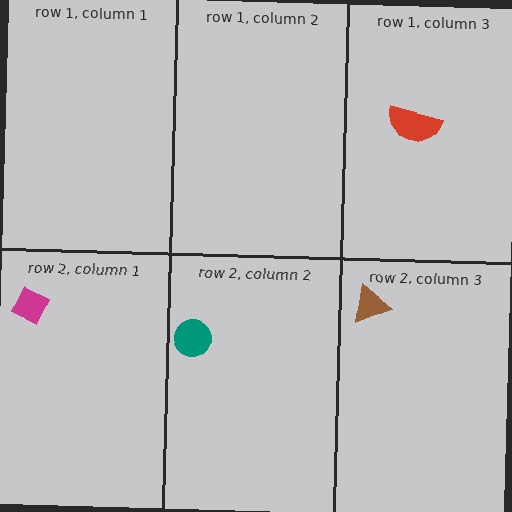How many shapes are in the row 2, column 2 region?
1.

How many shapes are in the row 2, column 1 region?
1.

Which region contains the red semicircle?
The row 1, column 3 region.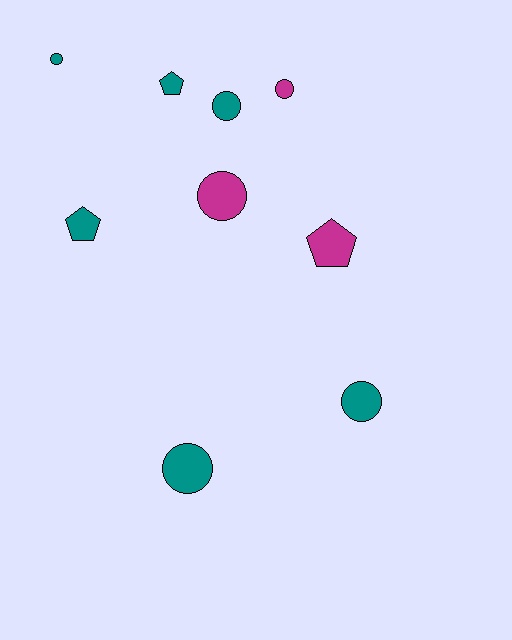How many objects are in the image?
There are 9 objects.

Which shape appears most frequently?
Circle, with 6 objects.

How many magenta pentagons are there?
There is 1 magenta pentagon.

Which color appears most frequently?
Teal, with 6 objects.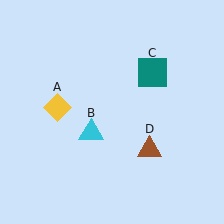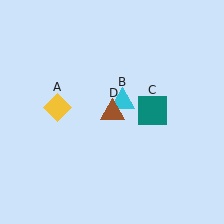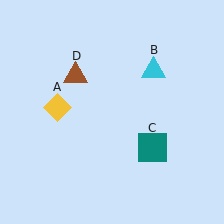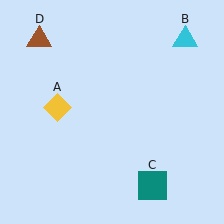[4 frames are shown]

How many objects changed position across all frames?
3 objects changed position: cyan triangle (object B), teal square (object C), brown triangle (object D).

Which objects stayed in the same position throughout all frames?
Yellow diamond (object A) remained stationary.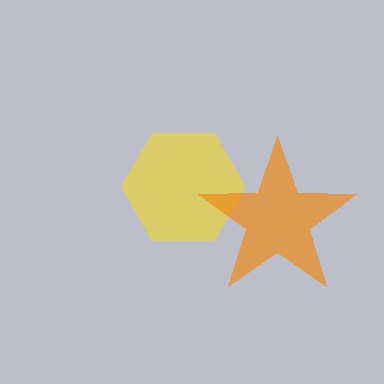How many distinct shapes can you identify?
There are 2 distinct shapes: a yellow hexagon, an orange star.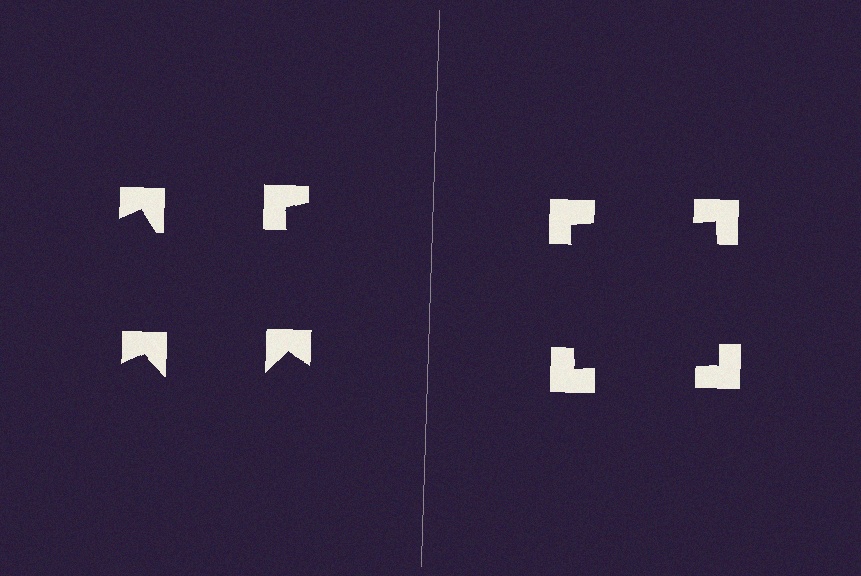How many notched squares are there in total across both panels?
8 — 4 on each side.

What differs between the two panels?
The notched squares are positioned identically on both sides; only the wedge orientations differ. On the right they align to a square; on the left they are misaligned.